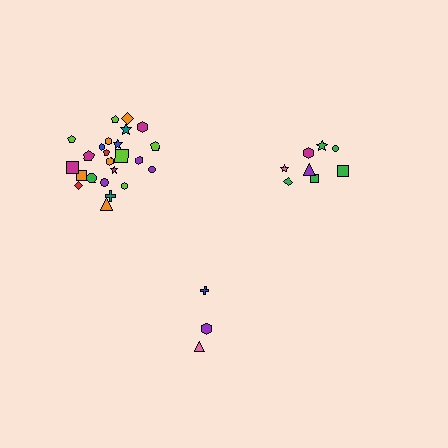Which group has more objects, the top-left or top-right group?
The top-left group.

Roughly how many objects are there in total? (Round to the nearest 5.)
Roughly 35 objects in total.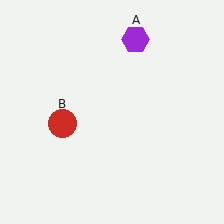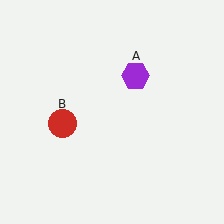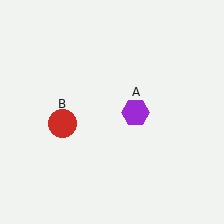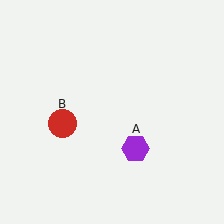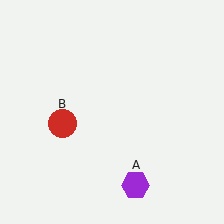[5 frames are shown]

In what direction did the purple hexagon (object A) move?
The purple hexagon (object A) moved down.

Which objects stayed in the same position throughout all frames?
Red circle (object B) remained stationary.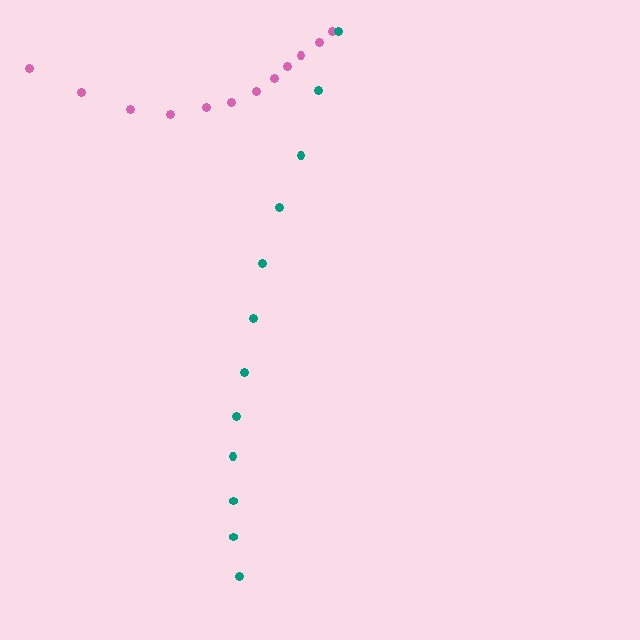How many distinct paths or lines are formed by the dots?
There are 2 distinct paths.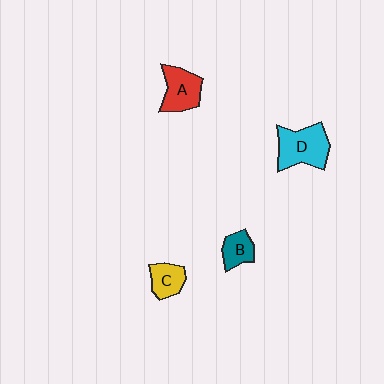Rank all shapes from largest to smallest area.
From largest to smallest: D (cyan), A (red), C (yellow), B (teal).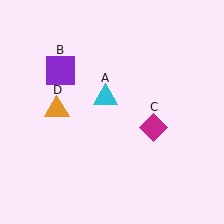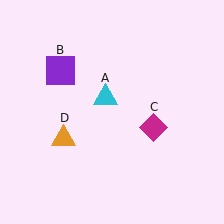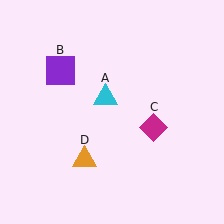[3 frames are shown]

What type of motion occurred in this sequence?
The orange triangle (object D) rotated counterclockwise around the center of the scene.